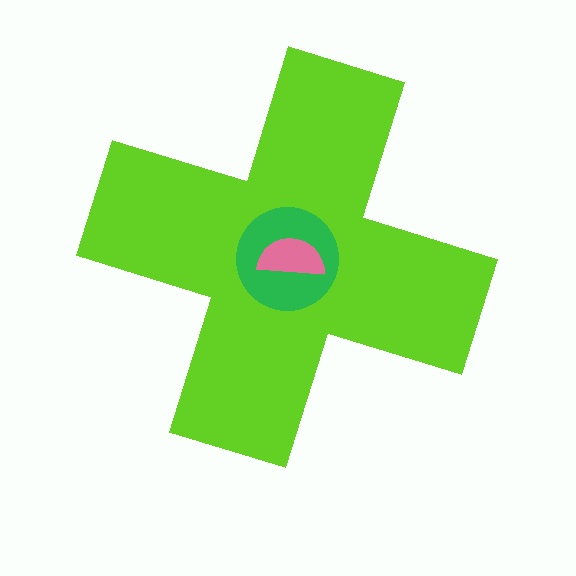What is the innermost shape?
The pink semicircle.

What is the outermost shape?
The lime cross.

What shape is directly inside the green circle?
The pink semicircle.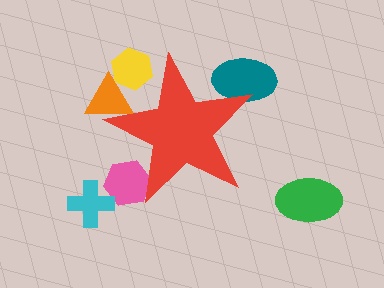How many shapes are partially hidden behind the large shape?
4 shapes are partially hidden.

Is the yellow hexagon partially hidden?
Yes, the yellow hexagon is partially hidden behind the red star.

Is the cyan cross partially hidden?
No, the cyan cross is fully visible.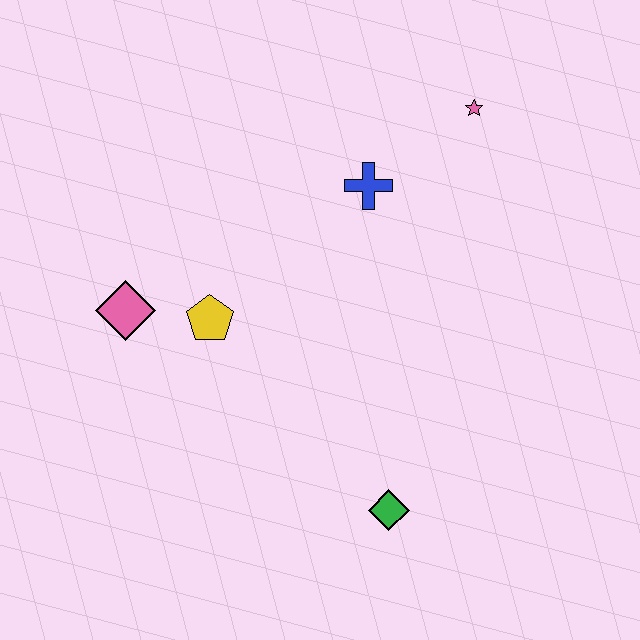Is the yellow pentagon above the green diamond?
Yes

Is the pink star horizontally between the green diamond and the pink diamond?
No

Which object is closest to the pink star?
The blue cross is closest to the pink star.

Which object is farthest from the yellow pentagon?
The pink star is farthest from the yellow pentagon.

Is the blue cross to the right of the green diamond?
No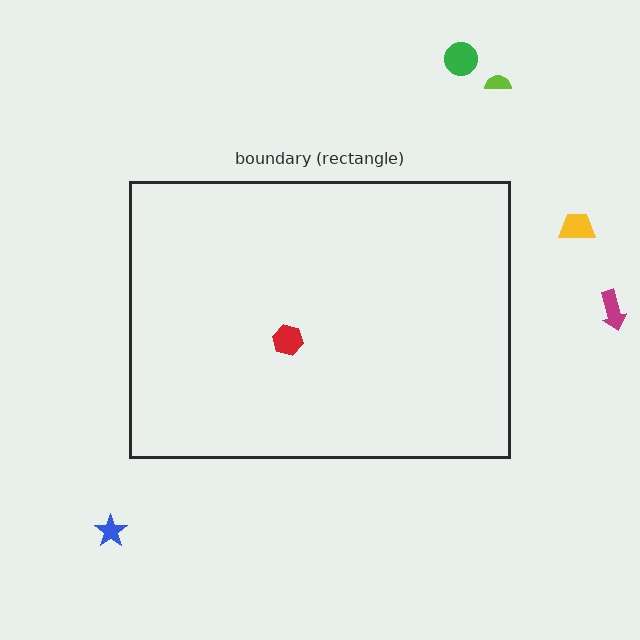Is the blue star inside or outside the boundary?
Outside.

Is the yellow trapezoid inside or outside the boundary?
Outside.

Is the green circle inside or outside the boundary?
Outside.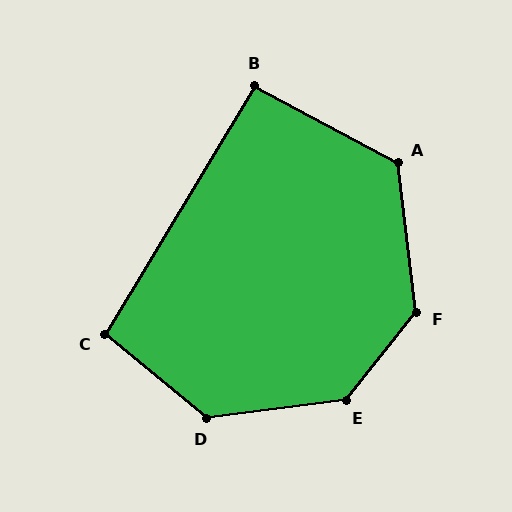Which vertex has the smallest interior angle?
B, at approximately 93 degrees.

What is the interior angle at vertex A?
Approximately 125 degrees (obtuse).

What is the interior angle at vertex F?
Approximately 134 degrees (obtuse).